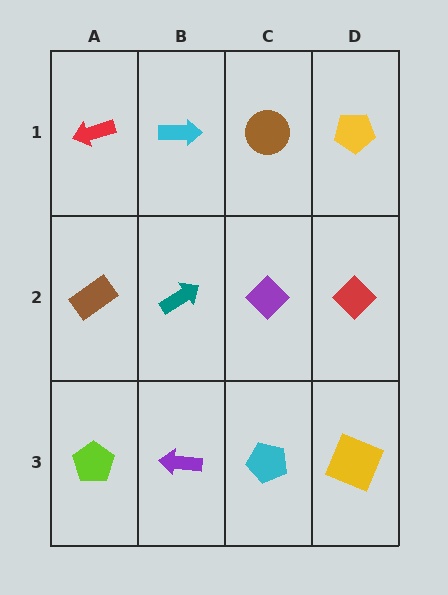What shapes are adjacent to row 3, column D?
A red diamond (row 2, column D), a cyan pentagon (row 3, column C).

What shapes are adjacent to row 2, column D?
A yellow pentagon (row 1, column D), a yellow square (row 3, column D), a purple diamond (row 2, column C).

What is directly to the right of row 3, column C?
A yellow square.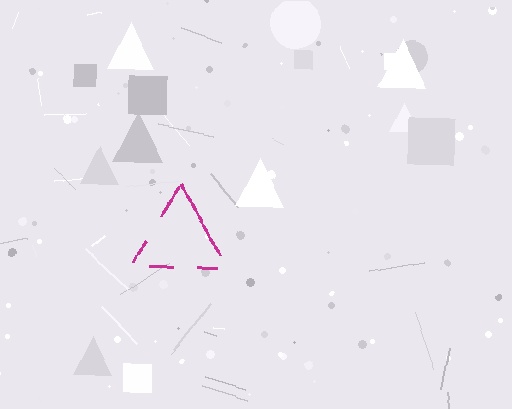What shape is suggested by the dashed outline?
The dashed outline suggests a triangle.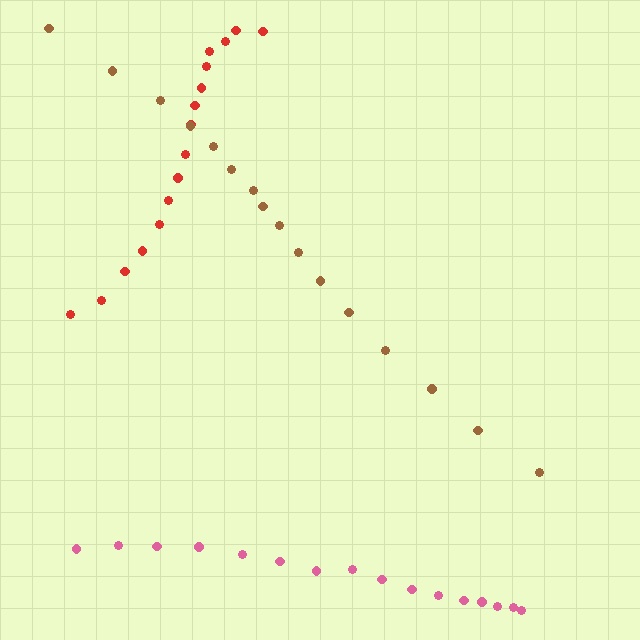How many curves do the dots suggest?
There are 3 distinct paths.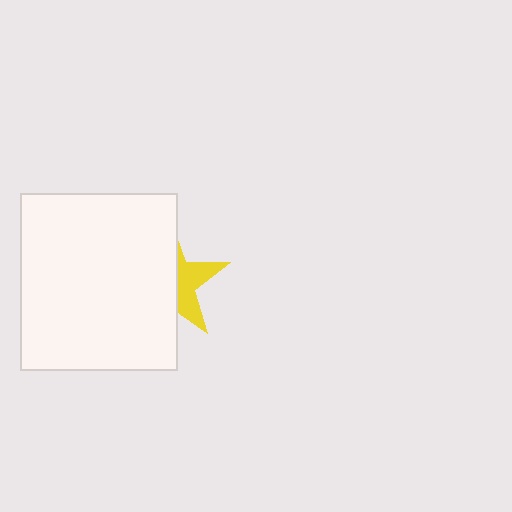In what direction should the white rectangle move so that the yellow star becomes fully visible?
The white rectangle should move left. That is the shortest direction to clear the overlap and leave the yellow star fully visible.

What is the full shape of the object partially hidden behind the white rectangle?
The partially hidden object is a yellow star.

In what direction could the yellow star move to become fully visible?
The yellow star could move right. That would shift it out from behind the white rectangle entirely.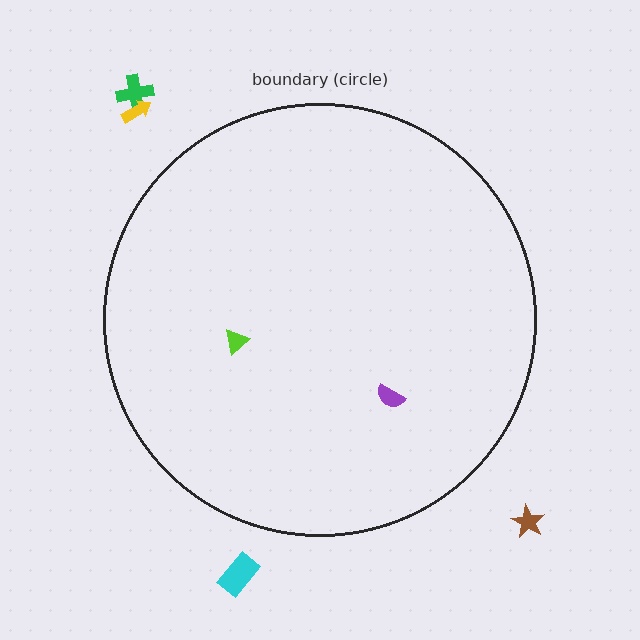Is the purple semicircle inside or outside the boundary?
Inside.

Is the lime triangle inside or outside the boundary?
Inside.